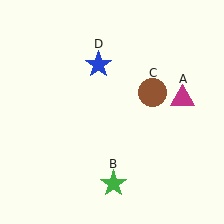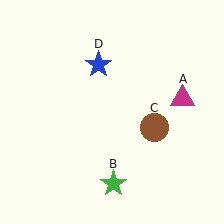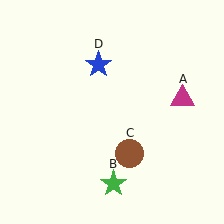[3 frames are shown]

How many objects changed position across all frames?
1 object changed position: brown circle (object C).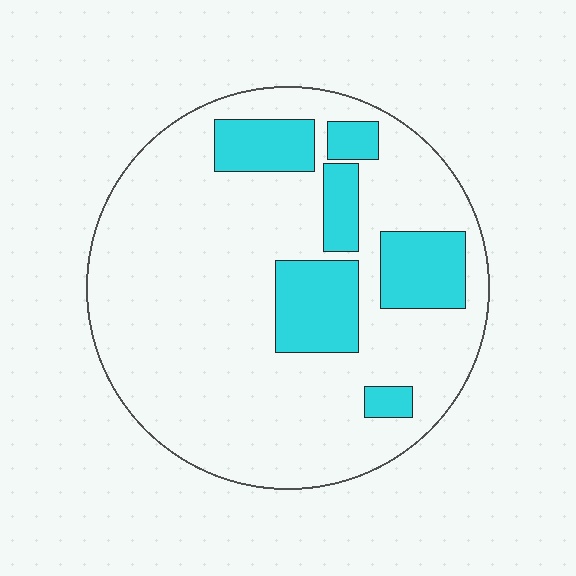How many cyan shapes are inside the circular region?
6.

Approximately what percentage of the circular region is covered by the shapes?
Approximately 20%.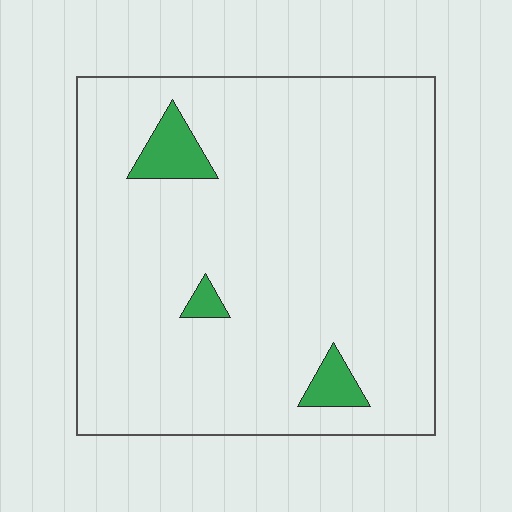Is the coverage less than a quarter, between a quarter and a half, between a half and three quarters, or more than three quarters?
Less than a quarter.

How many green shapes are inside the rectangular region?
3.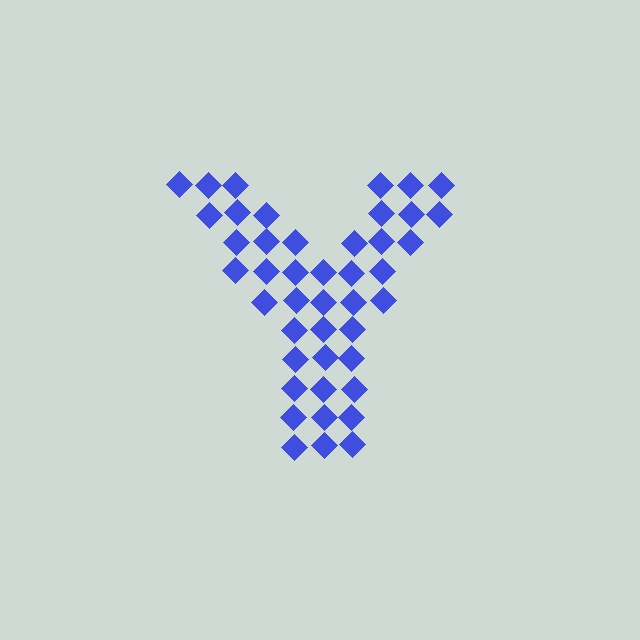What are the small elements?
The small elements are diamonds.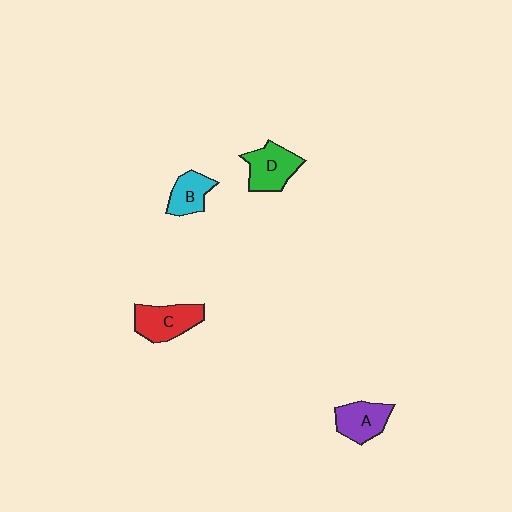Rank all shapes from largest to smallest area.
From largest to smallest: C (red), D (green), A (purple), B (cyan).